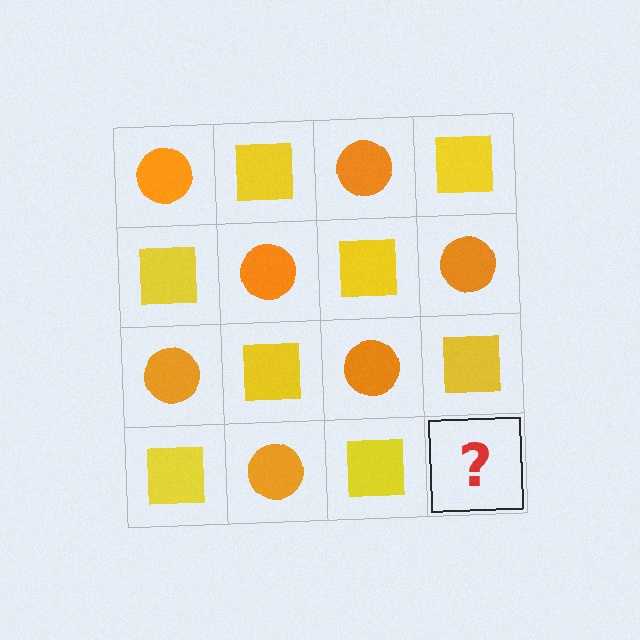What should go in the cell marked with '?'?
The missing cell should contain an orange circle.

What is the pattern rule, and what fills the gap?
The rule is that it alternates orange circle and yellow square in a checkerboard pattern. The gap should be filled with an orange circle.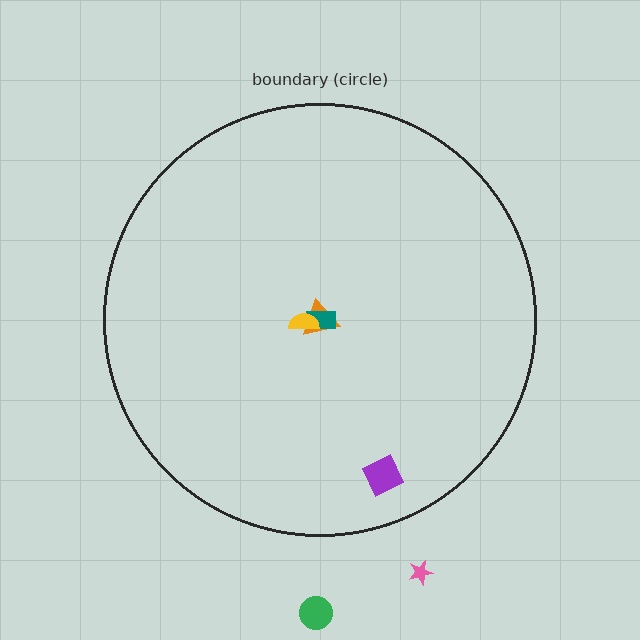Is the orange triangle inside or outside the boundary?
Inside.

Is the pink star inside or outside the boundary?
Outside.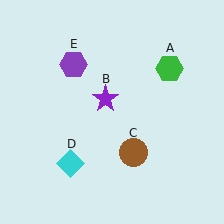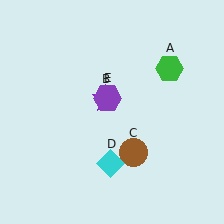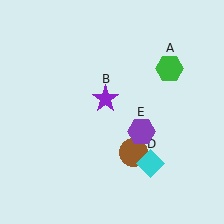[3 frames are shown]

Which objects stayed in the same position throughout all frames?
Green hexagon (object A) and purple star (object B) and brown circle (object C) remained stationary.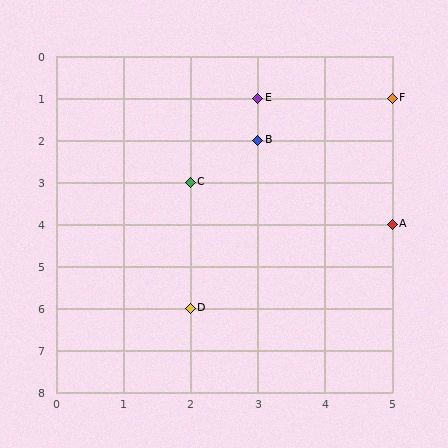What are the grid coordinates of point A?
Point A is at grid coordinates (5, 4).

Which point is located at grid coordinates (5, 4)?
Point A is at (5, 4).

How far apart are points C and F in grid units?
Points C and F are 3 columns and 2 rows apart (about 3.6 grid units diagonally).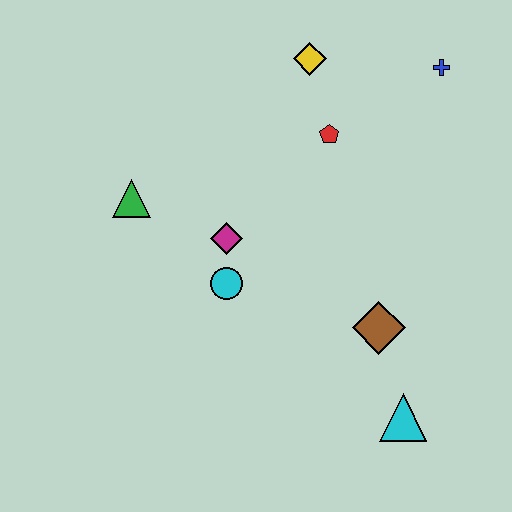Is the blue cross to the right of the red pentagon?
Yes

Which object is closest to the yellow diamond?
The red pentagon is closest to the yellow diamond.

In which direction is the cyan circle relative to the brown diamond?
The cyan circle is to the left of the brown diamond.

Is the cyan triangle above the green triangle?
No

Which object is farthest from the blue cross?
The cyan triangle is farthest from the blue cross.